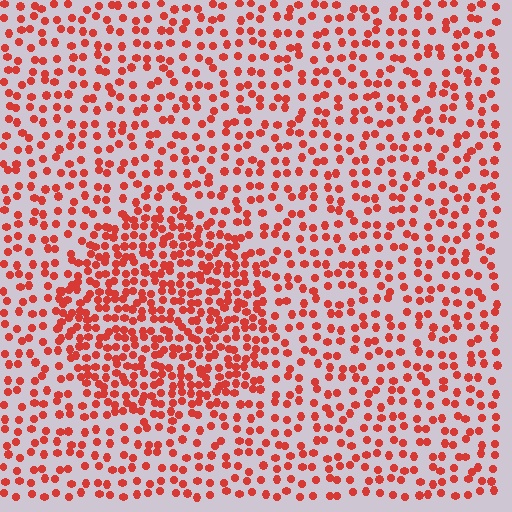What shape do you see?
I see a circle.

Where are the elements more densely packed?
The elements are more densely packed inside the circle boundary.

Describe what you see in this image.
The image contains small red elements arranged at two different densities. A circle-shaped region is visible where the elements are more densely packed than the surrounding area.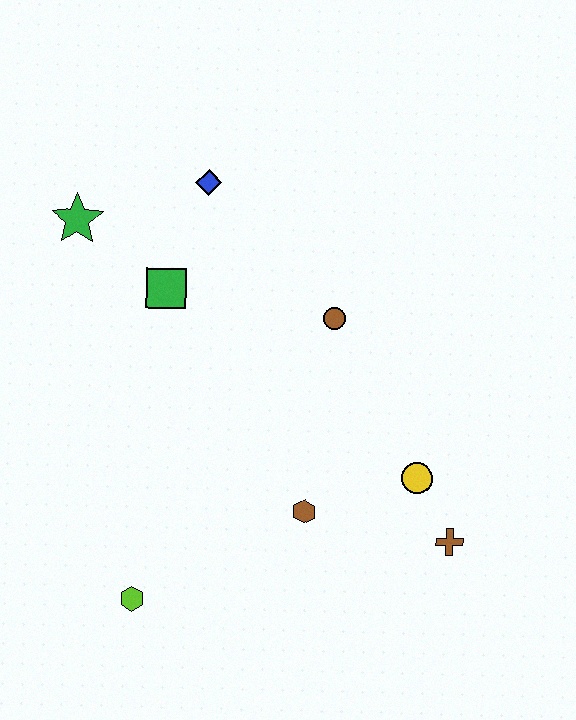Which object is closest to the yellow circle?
The brown cross is closest to the yellow circle.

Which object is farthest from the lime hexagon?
The blue diamond is farthest from the lime hexagon.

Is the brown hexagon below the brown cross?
No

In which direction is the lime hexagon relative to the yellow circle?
The lime hexagon is to the left of the yellow circle.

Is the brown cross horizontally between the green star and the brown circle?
No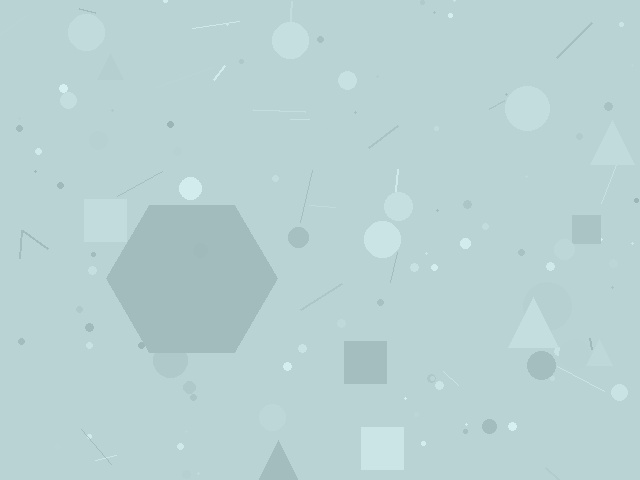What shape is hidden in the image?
A hexagon is hidden in the image.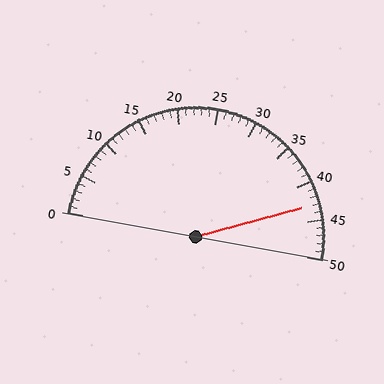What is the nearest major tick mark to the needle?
The nearest major tick mark is 45.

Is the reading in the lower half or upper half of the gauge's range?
The reading is in the upper half of the range (0 to 50).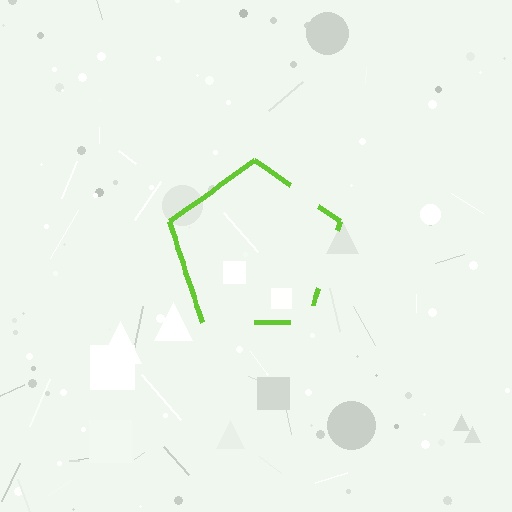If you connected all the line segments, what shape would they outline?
They would outline a pentagon.